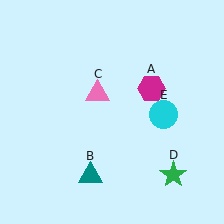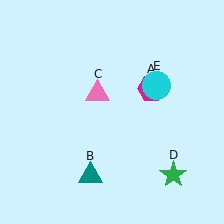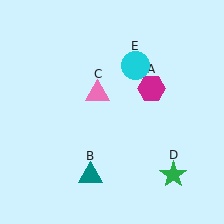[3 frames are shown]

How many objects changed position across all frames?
1 object changed position: cyan circle (object E).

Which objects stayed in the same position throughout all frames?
Magenta hexagon (object A) and teal triangle (object B) and pink triangle (object C) and green star (object D) remained stationary.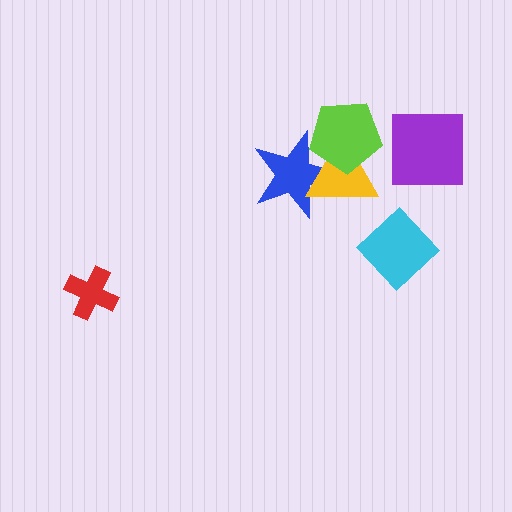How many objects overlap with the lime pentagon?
2 objects overlap with the lime pentagon.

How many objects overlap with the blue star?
2 objects overlap with the blue star.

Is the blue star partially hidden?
Yes, it is partially covered by another shape.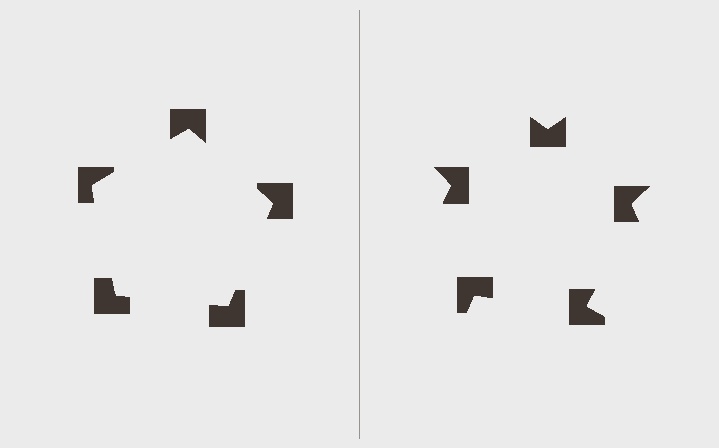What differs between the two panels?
The notched squares are positioned identically on both sides; only the wedge orientations differ. On the left they align to a pentagon; on the right they are misaligned.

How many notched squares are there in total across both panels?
10 — 5 on each side.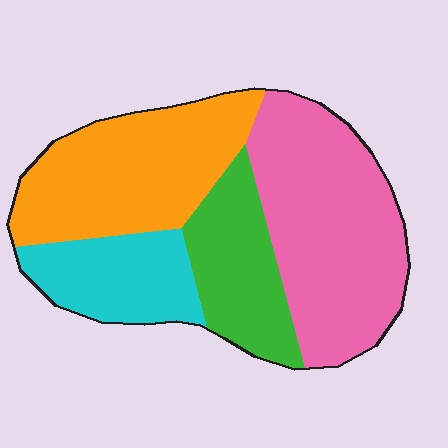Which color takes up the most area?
Pink, at roughly 35%.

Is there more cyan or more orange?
Orange.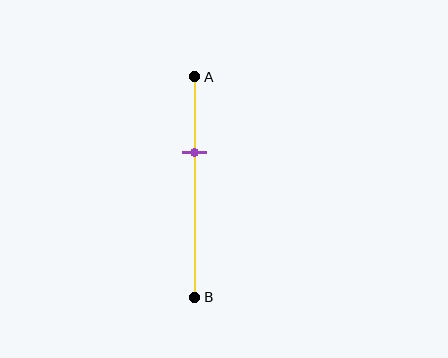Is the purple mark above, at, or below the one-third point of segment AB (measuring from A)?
The purple mark is approximately at the one-third point of segment AB.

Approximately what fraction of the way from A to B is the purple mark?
The purple mark is approximately 35% of the way from A to B.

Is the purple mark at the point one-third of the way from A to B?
Yes, the mark is approximately at the one-third point.